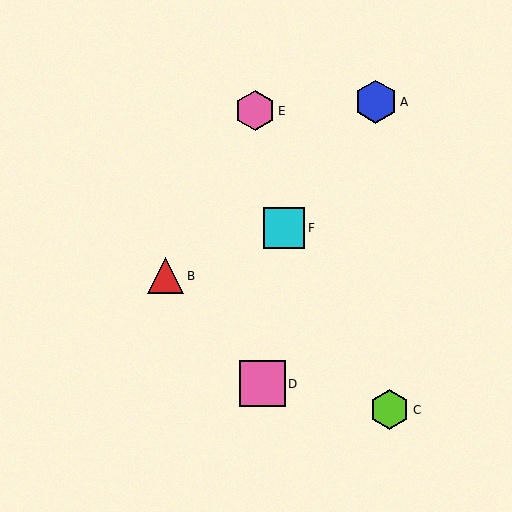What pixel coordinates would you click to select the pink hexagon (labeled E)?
Click at (255, 111) to select the pink hexagon E.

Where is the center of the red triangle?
The center of the red triangle is at (166, 276).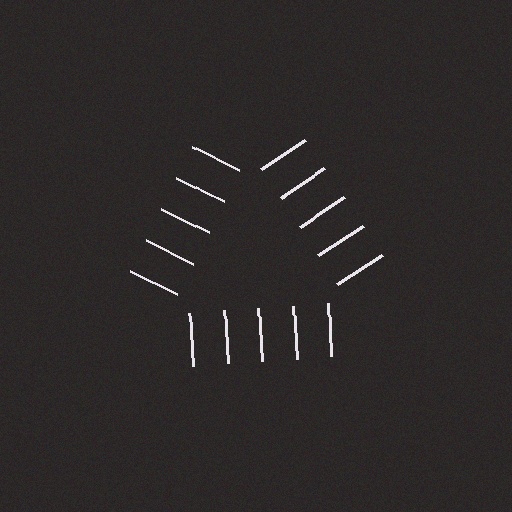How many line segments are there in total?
15 — 5 along each of the 3 edges.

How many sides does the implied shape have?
3 sides — the line-ends trace a triangle.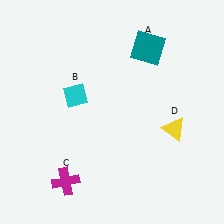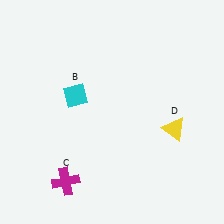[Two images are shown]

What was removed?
The teal square (A) was removed in Image 2.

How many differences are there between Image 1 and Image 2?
There is 1 difference between the two images.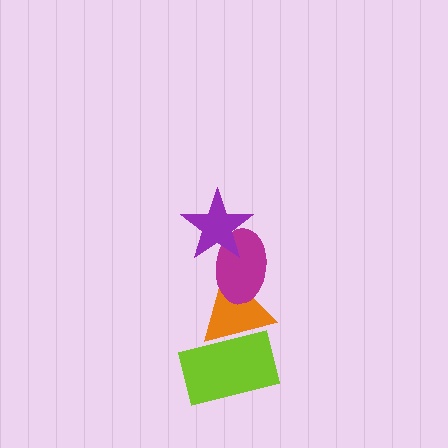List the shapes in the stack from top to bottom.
From top to bottom: the purple star, the magenta ellipse, the orange triangle, the lime rectangle.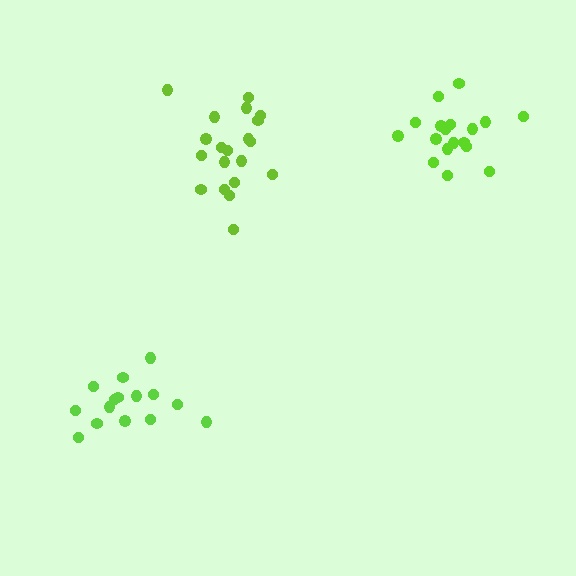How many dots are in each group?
Group 1: 20 dots, Group 2: 15 dots, Group 3: 18 dots (53 total).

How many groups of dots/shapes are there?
There are 3 groups.